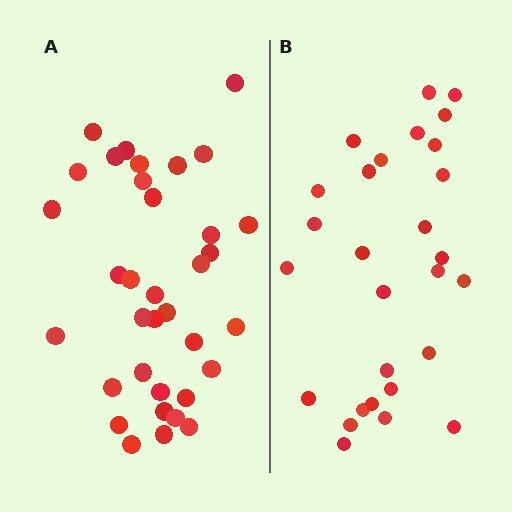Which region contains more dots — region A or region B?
Region A (the left region) has more dots.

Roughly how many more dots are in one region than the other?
Region A has roughly 8 or so more dots than region B.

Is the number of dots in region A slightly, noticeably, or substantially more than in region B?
Region A has noticeably more, but not dramatically so. The ratio is roughly 1.2 to 1.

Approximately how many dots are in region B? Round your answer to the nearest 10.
About 30 dots. (The exact count is 28, which rounds to 30.)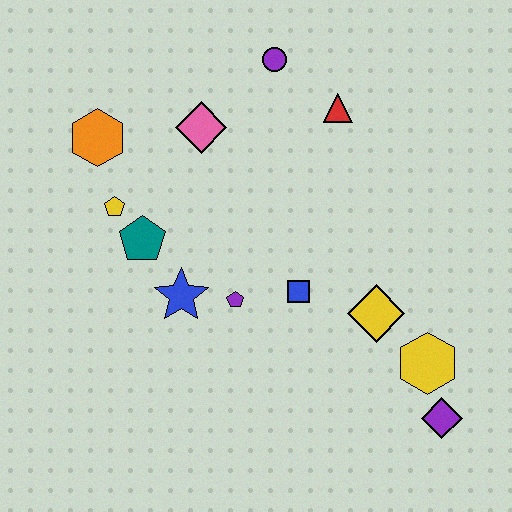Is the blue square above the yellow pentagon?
No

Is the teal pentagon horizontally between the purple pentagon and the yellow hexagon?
No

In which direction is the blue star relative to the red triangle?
The blue star is below the red triangle.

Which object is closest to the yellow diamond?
The yellow hexagon is closest to the yellow diamond.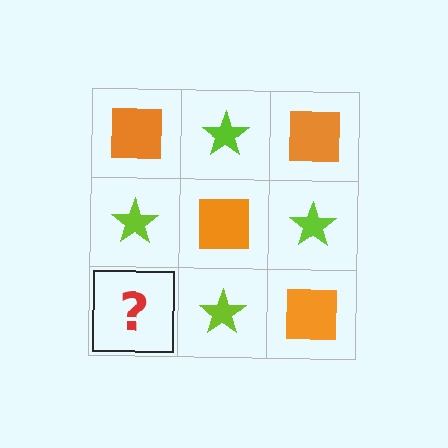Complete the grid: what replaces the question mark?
The question mark should be replaced with an orange square.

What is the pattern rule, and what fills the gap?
The rule is that it alternates orange square and lime star in a checkerboard pattern. The gap should be filled with an orange square.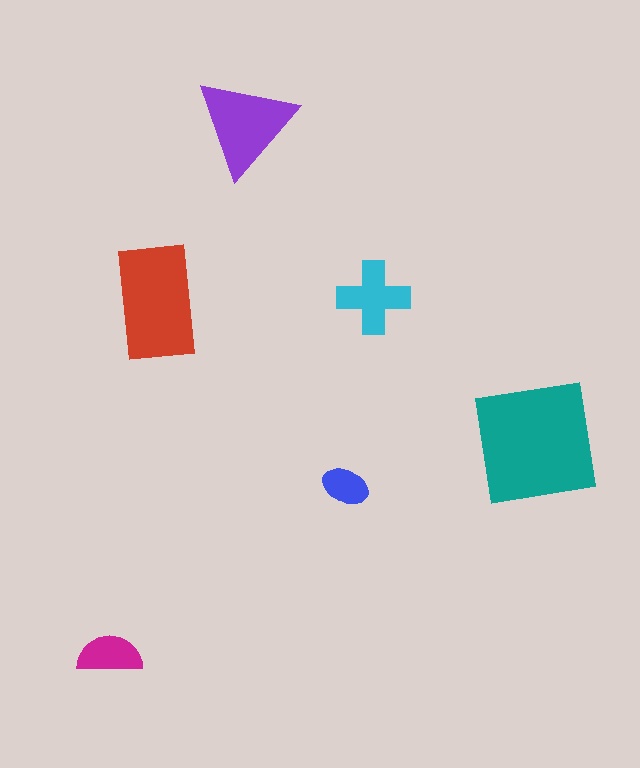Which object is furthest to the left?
The magenta semicircle is leftmost.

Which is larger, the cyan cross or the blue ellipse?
The cyan cross.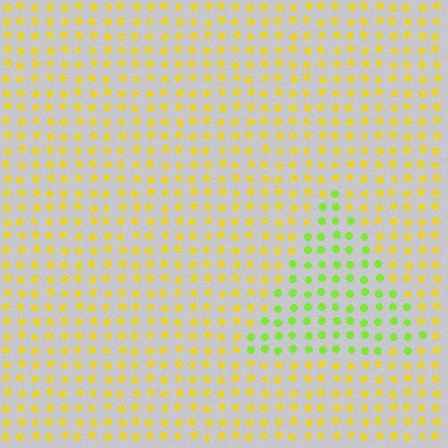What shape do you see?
I see a triangle.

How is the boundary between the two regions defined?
The boundary is defined purely by a slight shift in hue (about 42 degrees). Spacing, size, and orientation are identical on both sides.